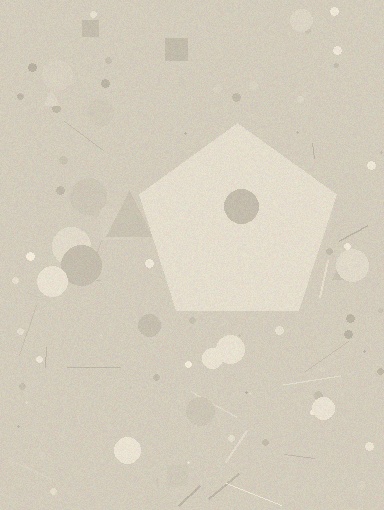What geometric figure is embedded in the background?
A pentagon is embedded in the background.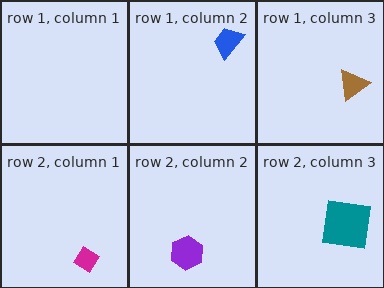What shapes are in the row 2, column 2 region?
The purple hexagon.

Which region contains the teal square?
The row 2, column 3 region.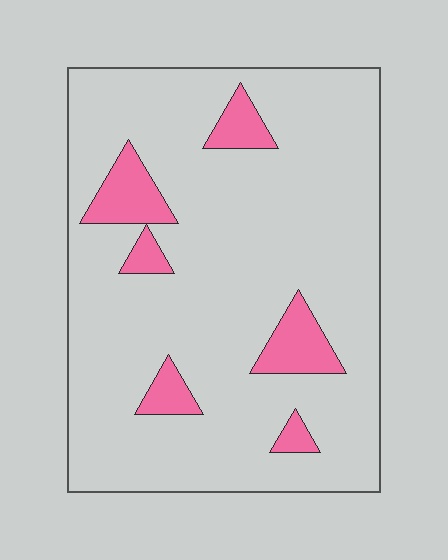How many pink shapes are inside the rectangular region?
6.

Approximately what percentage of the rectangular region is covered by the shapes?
Approximately 10%.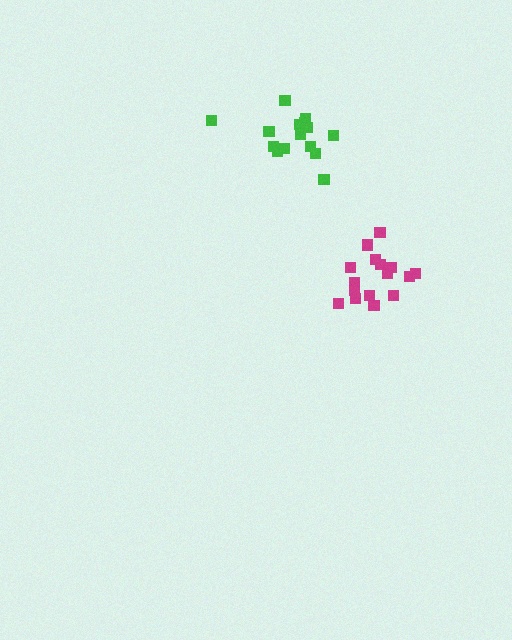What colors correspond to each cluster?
The clusters are colored: magenta, green.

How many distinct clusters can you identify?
There are 2 distinct clusters.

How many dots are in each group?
Group 1: 16 dots, Group 2: 15 dots (31 total).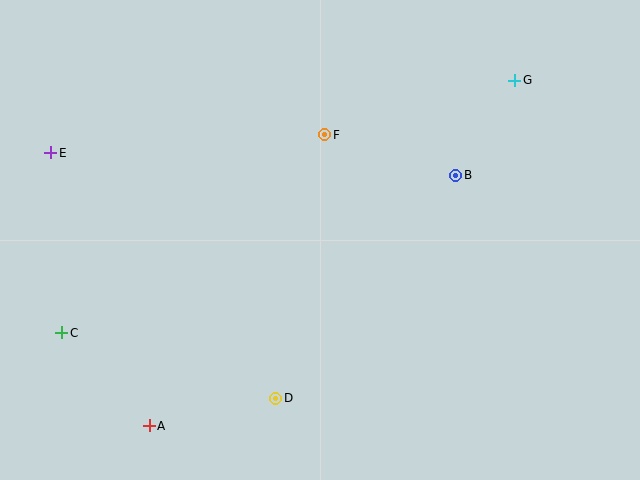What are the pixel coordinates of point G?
Point G is at (515, 80).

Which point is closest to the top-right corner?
Point G is closest to the top-right corner.